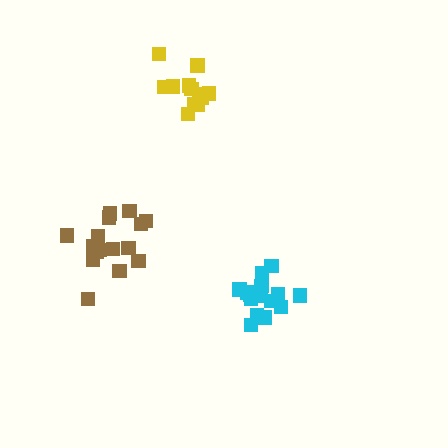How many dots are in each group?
Group 1: 16 dots, Group 2: 12 dots, Group 3: 16 dots (44 total).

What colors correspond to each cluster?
The clusters are colored: cyan, yellow, brown.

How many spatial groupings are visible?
There are 3 spatial groupings.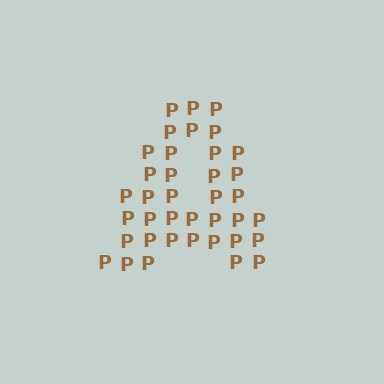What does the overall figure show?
The overall figure shows the letter A.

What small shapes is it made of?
It is made of small letter P's.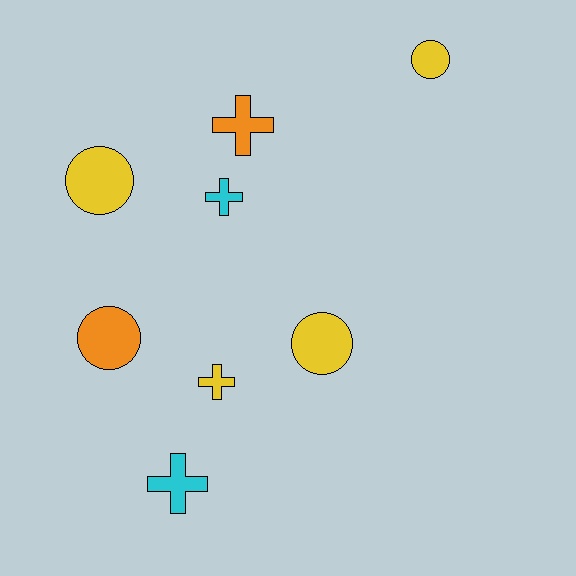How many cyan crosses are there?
There are 2 cyan crosses.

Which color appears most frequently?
Yellow, with 4 objects.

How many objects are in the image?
There are 8 objects.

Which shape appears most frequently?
Cross, with 4 objects.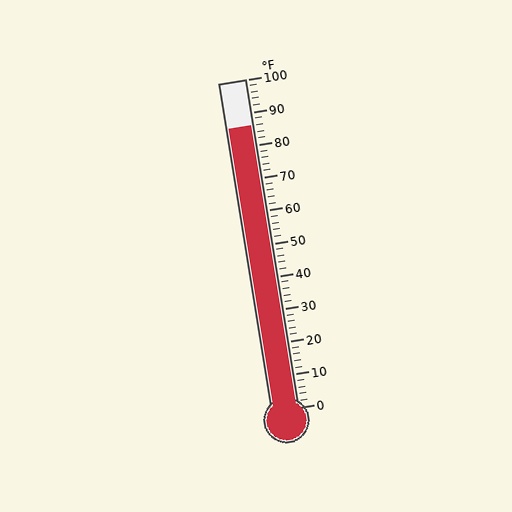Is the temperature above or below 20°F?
The temperature is above 20°F.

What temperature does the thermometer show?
The thermometer shows approximately 86°F.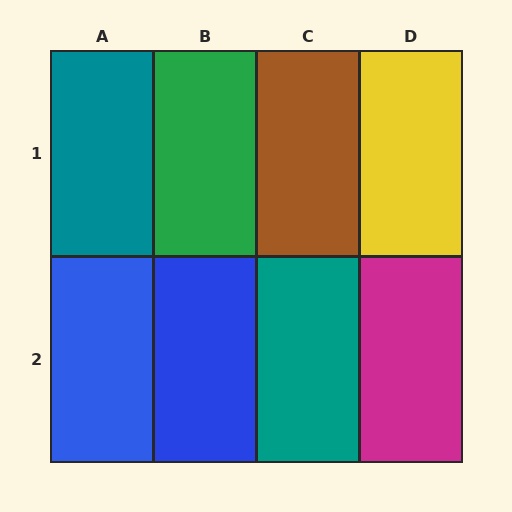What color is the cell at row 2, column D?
Magenta.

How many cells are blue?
2 cells are blue.